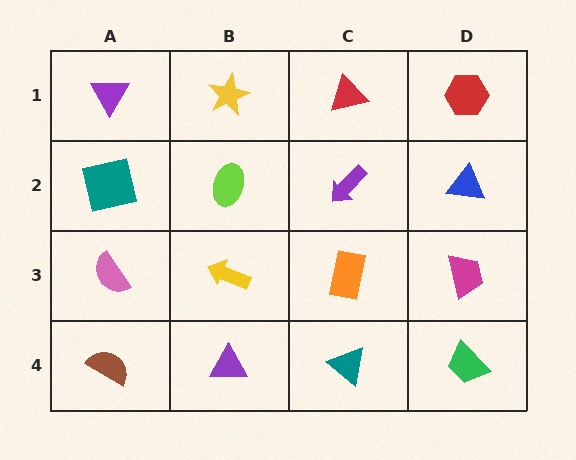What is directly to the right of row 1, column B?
A red triangle.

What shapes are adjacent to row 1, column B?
A lime ellipse (row 2, column B), a purple triangle (row 1, column A), a red triangle (row 1, column C).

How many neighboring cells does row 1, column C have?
3.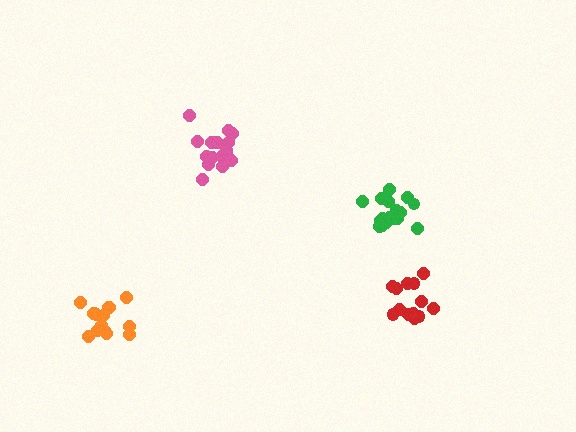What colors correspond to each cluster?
The clusters are colored: pink, green, red, orange.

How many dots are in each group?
Group 1: 18 dots, Group 2: 18 dots, Group 3: 13 dots, Group 4: 16 dots (65 total).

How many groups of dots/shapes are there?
There are 4 groups.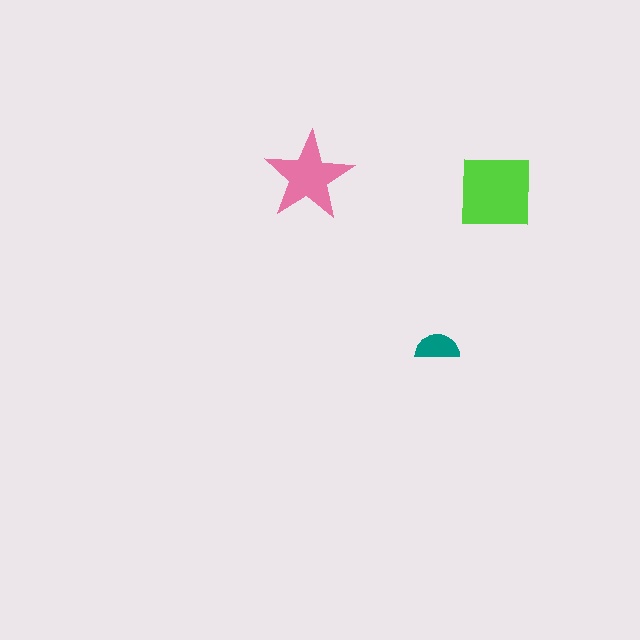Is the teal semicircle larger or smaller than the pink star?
Smaller.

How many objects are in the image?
There are 3 objects in the image.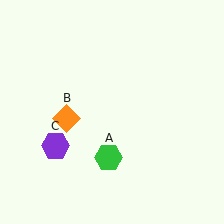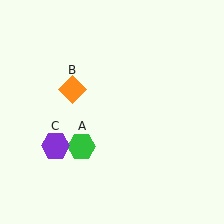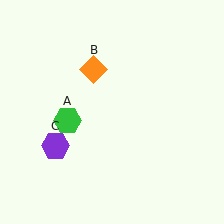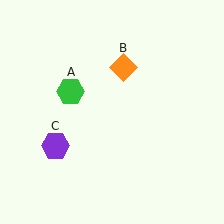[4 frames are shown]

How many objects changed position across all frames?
2 objects changed position: green hexagon (object A), orange diamond (object B).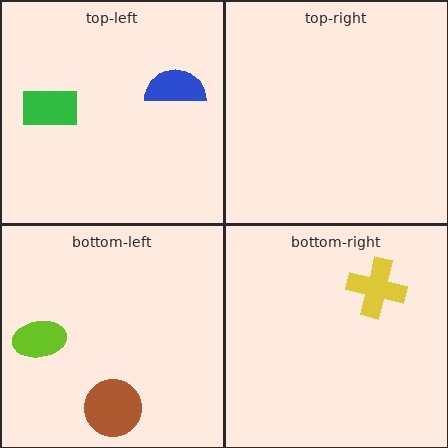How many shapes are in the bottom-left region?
2.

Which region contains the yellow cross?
The bottom-right region.